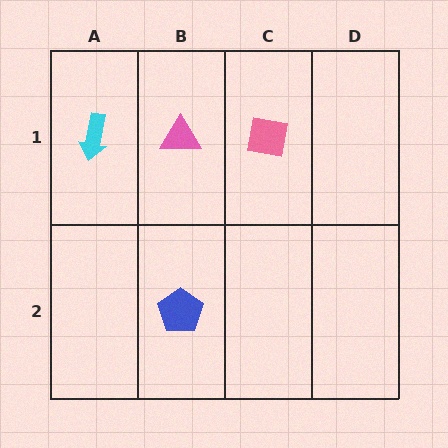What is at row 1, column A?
A cyan arrow.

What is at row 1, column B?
A pink triangle.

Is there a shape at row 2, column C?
No, that cell is empty.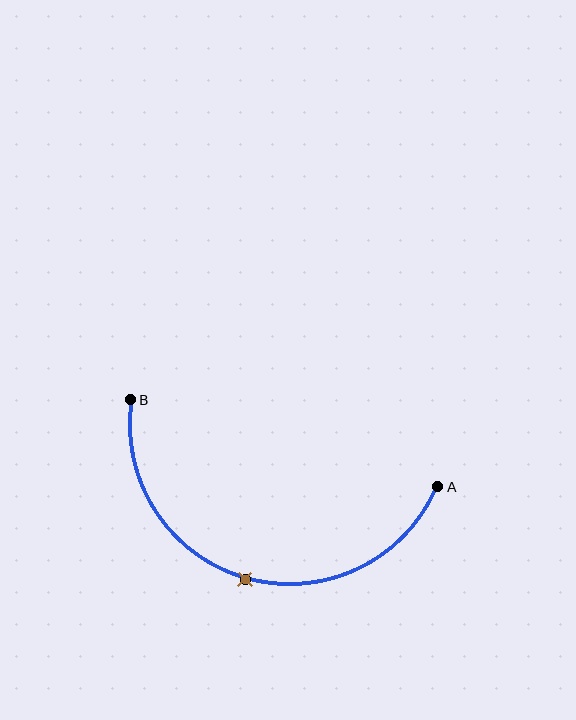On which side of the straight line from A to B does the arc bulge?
The arc bulges below the straight line connecting A and B.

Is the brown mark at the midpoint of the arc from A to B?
Yes. The brown mark lies on the arc at equal arc-length from both A and B — it is the arc midpoint.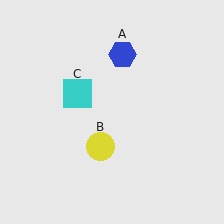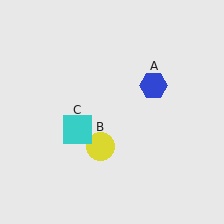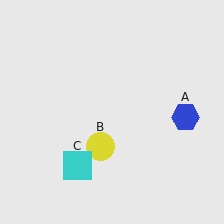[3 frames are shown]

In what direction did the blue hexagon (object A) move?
The blue hexagon (object A) moved down and to the right.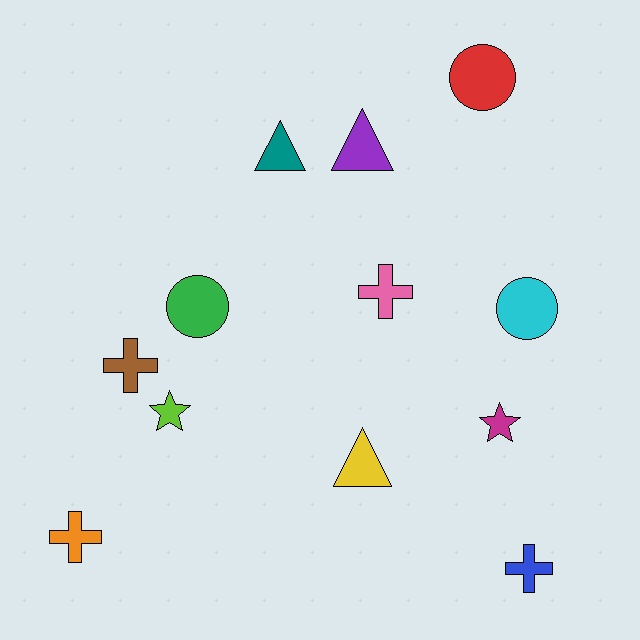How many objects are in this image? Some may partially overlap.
There are 12 objects.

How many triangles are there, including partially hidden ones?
There are 3 triangles.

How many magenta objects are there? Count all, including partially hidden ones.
There is 1 magenta object.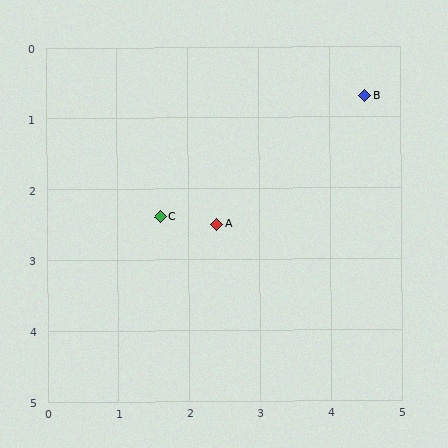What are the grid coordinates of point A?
Point A is at approximately (2.4, 2.5).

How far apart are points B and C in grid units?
Points B and C are about 3.4 grid units apart.